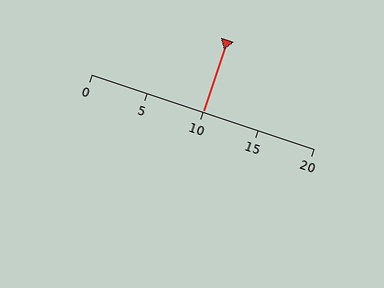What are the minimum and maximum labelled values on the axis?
The axis runs from 0 to 20.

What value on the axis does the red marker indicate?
The marker indicates approximately 10.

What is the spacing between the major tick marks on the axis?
The major ticks are spaced 5 apart.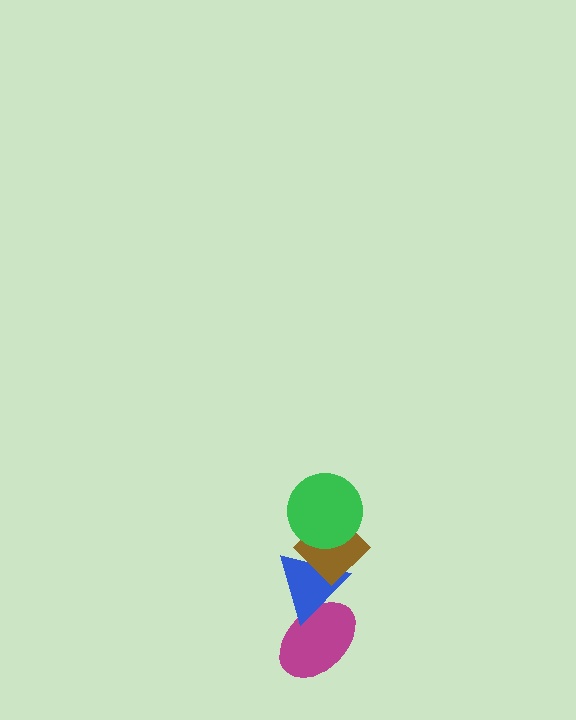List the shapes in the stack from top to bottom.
From top to bottom: the green circle, the brown diamond, the blue triangle, the magenta ellipse.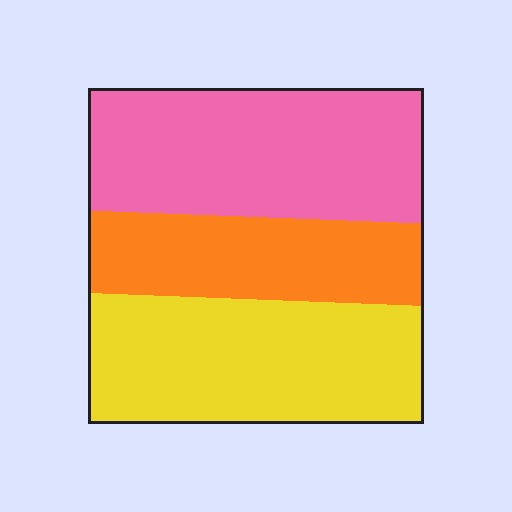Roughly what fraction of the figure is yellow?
Yellow takes up about three eighths (3/8) of the figure.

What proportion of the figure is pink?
Pink takes up about three eighths (3/8) of the figure.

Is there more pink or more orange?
Pink.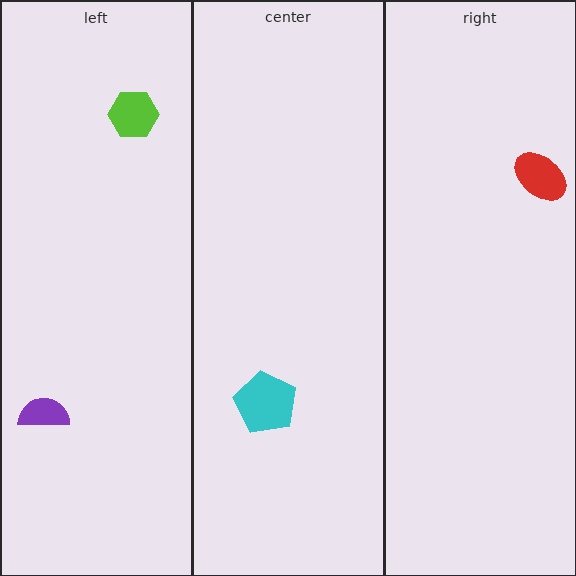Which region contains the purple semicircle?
The left region.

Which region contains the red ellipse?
The right region.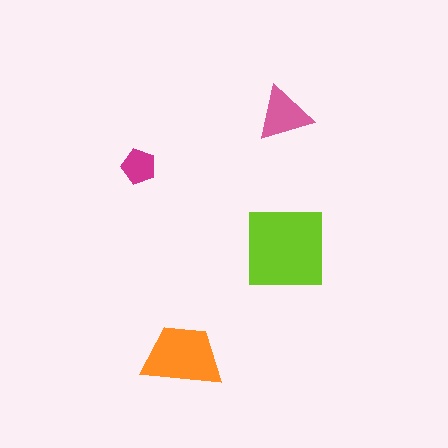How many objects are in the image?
There are 4 objects in the image.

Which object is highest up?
The pink triangle is topmost.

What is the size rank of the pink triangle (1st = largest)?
3rd.